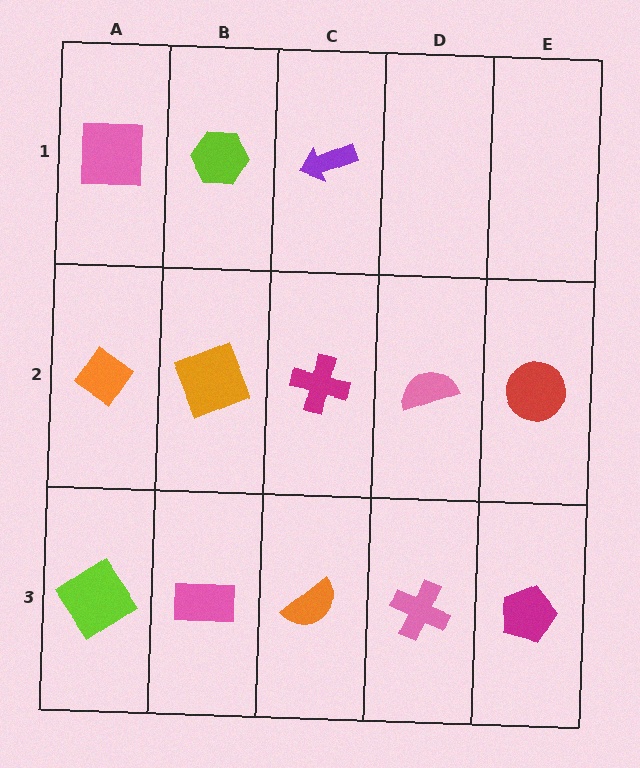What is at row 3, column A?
A lime diamond.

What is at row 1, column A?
A pink square.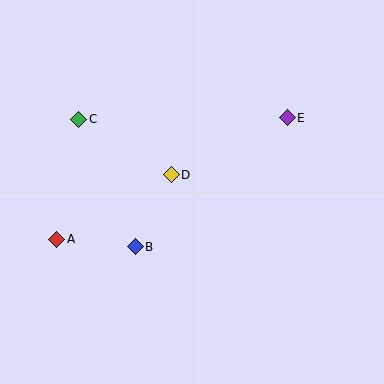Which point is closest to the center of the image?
Point D at (171, 175) is closest to the center.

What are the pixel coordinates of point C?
Point C is at (79, 119).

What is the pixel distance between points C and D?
The distance between C and D is 108 pixels.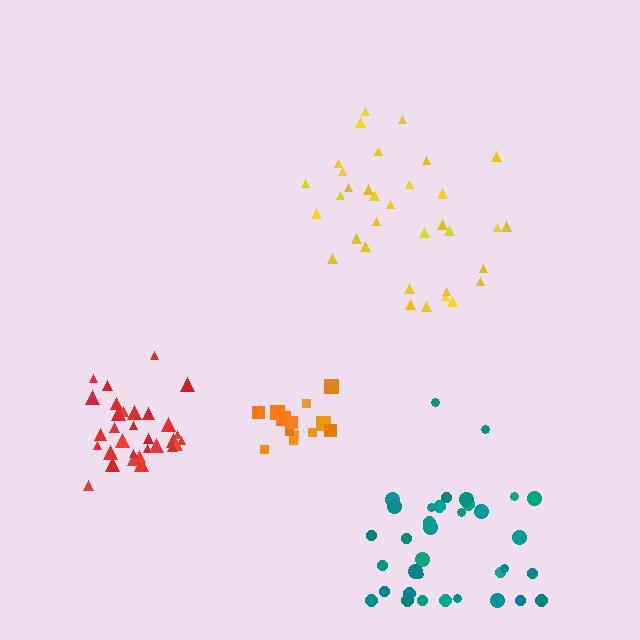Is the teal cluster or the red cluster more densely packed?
Red.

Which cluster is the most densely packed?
Red.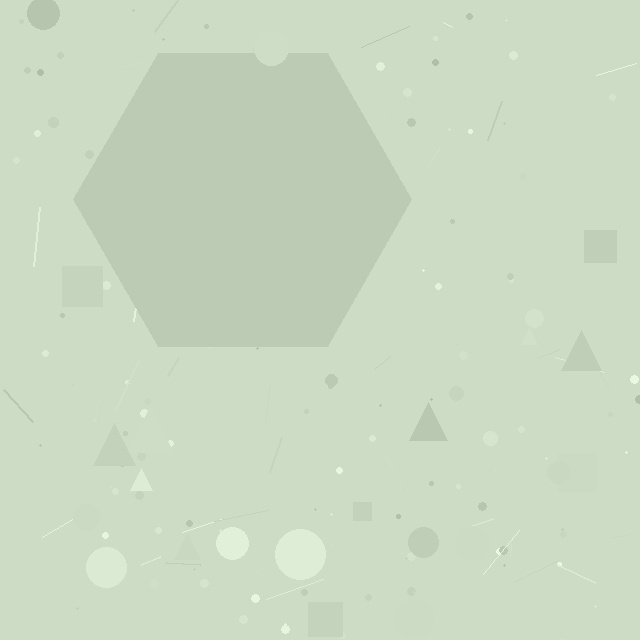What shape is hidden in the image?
A hexagon is hidden in the image.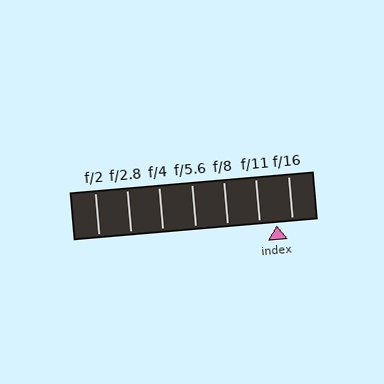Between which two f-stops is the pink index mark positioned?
The index mark is between f/11 and f/16.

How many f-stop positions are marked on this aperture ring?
There are 7 f-stop positions marked.